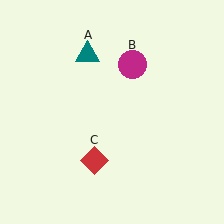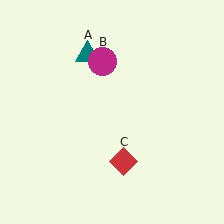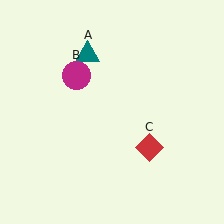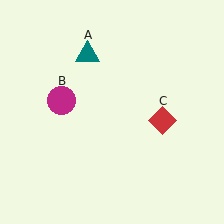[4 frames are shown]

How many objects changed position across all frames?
2 objects changed position: magenta circle (object B), red diamond (object C).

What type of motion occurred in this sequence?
The magenta circle (object B), red diamond (object C) rotated counterclockwise around the center of the scene.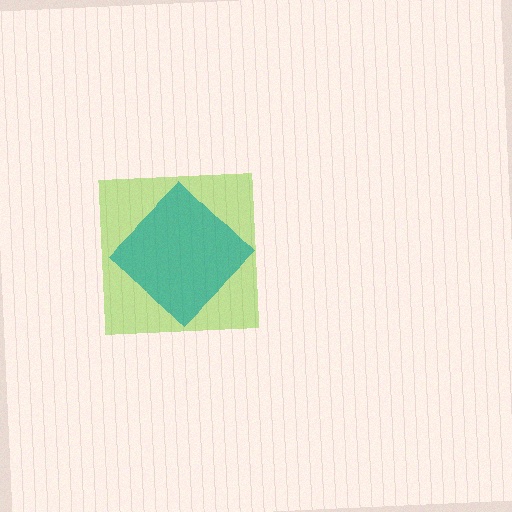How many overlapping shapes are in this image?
There are 2 overlapping shapes in the image.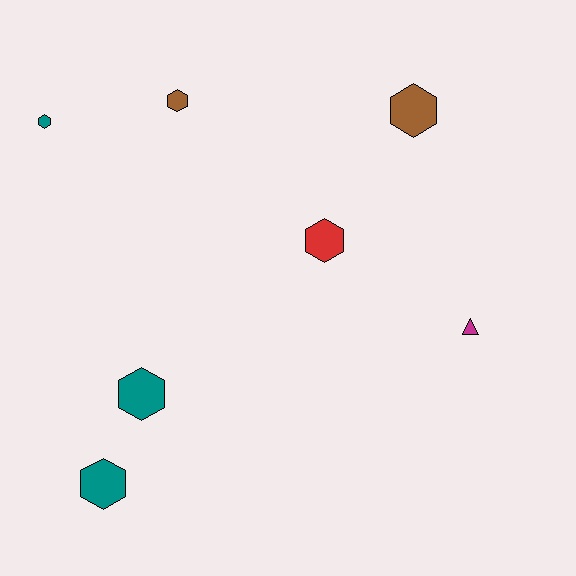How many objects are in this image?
There are 7 objects.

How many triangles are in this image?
There is 1 triangle.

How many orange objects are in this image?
There are no orange objects.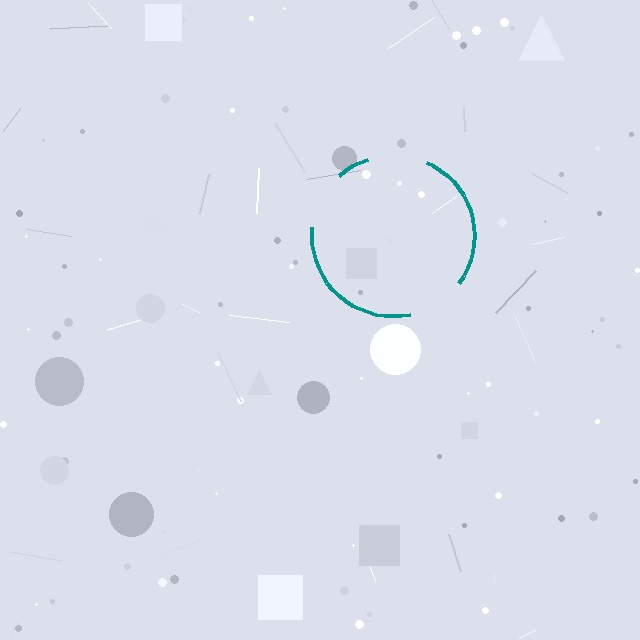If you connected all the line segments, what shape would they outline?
They would outline a circle.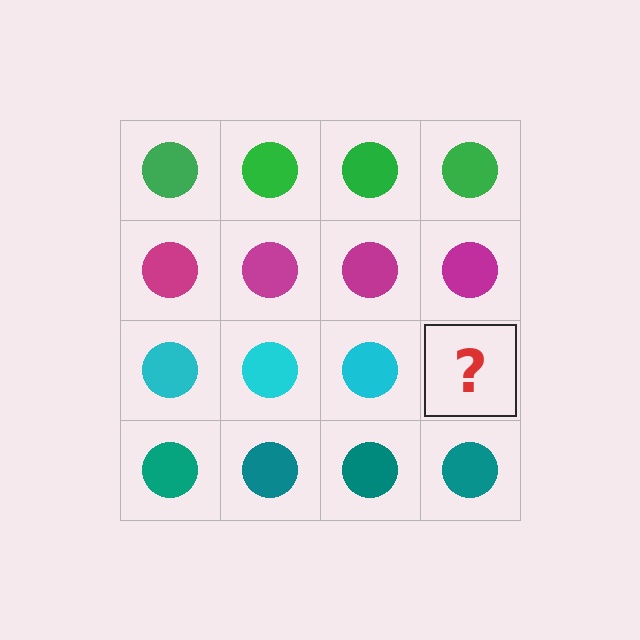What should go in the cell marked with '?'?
The missing cell should contain a cyan circle.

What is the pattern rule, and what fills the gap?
The rule is that each row has a consistent color. The gap should be filled with a cyan circle.